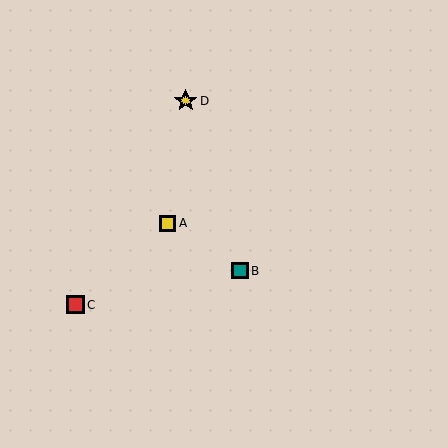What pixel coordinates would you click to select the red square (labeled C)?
Click at (75, 305) to select the red square C.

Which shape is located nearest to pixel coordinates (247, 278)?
The teal square (labeled B) at (240, 271) is nearest to that location.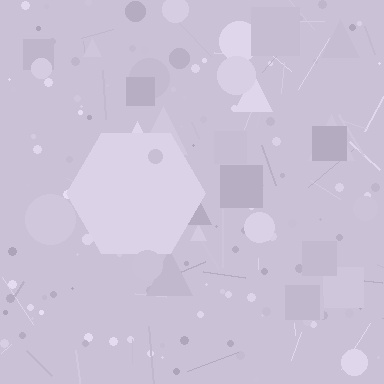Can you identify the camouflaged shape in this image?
The camouflaged shape is a hexagon.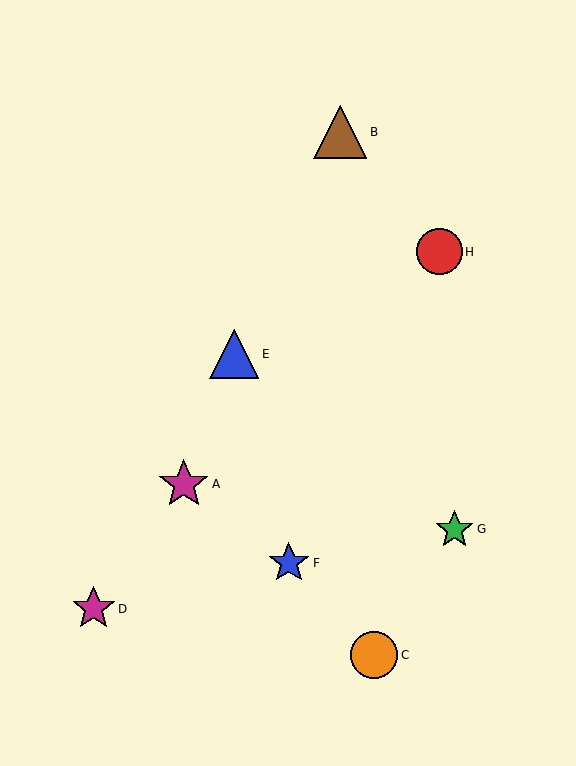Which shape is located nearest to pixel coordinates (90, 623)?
The magenta star (labeled D) at (94, 609) is nearest to that location.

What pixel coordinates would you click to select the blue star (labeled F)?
Click at (289, 563) to select the blue star F.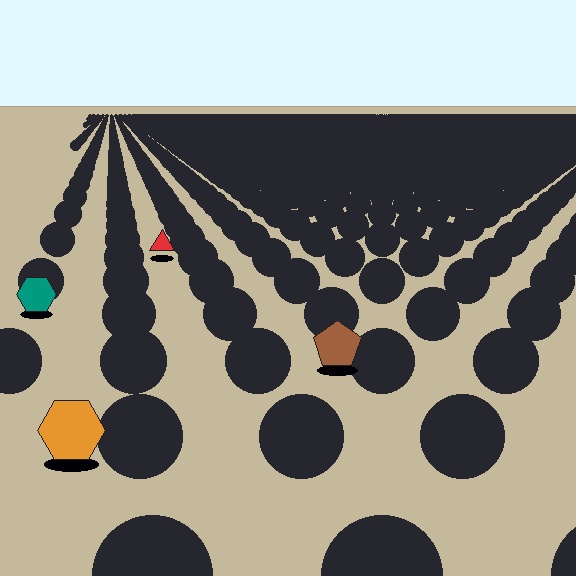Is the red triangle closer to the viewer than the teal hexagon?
No. The teal hexagon is closer — you can tell from the texture gradient: the ground texture is coarser near it.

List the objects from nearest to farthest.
From nearest to farthest: the orange hexagon, the brown pentagon, the teal hexagon, the red triangle.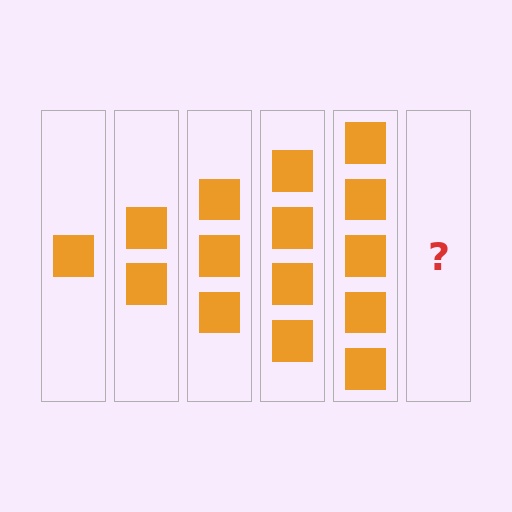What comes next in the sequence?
The next element should be 6 squares.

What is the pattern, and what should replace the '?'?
The pattern is that each step adds one more square. The '?' should be 6 squares.